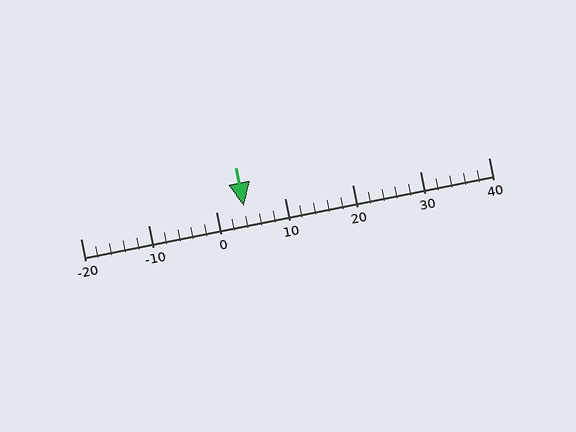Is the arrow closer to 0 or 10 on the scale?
The arrow is closer to 0.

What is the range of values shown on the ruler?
The ruler shows values from -20 to 40.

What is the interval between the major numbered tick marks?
The major tick marks are spaced 10 units apart.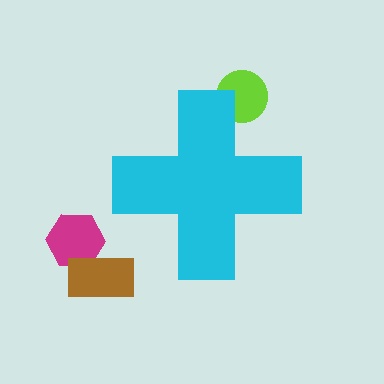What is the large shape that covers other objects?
A cyan cross.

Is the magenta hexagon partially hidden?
No, the magenta hexagon is fully visible.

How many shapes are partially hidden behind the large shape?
1 shape is partially hidden.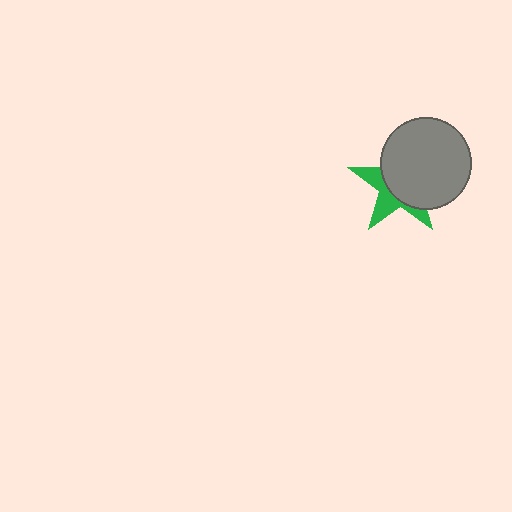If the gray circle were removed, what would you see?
You would see the complete green star.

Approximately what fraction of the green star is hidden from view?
Roughly 62% of the green star is hidden behind the gray circle.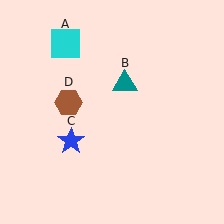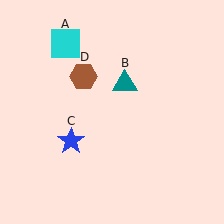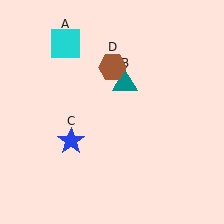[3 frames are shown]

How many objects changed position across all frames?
1 object changed position: brown hexagon (object D).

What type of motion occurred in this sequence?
The brown hexagon (object D) rotated clockwise around the center of the scene.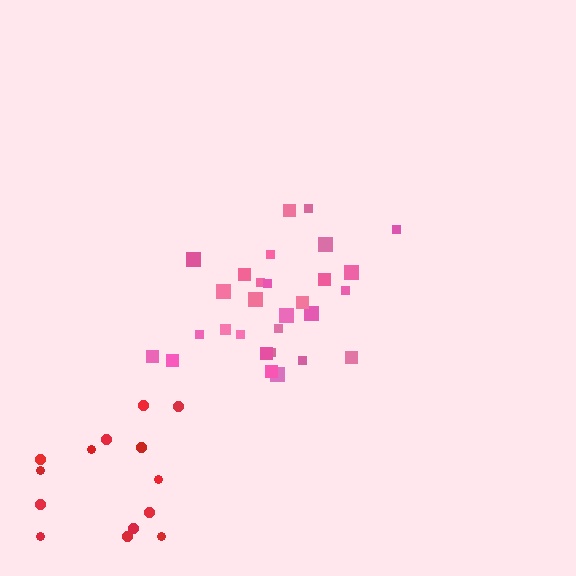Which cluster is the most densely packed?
Pink.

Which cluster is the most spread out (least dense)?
Red.